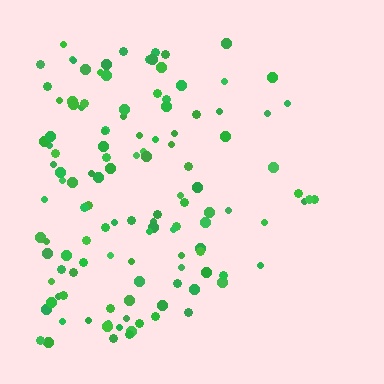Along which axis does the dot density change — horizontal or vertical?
Horizontal.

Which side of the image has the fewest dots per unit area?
The right.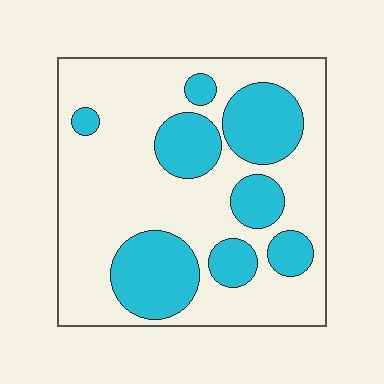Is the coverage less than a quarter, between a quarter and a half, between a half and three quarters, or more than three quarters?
Between a quarter and a half.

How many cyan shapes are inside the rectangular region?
8.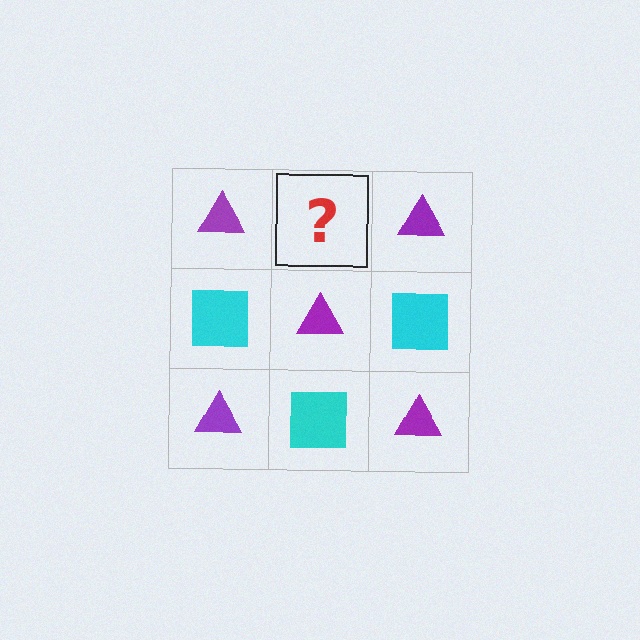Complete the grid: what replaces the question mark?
The question mark should be replaced with a cyan square.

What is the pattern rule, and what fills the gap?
The rule is that it alternates purple triangle and cyan square in a checkerboard pattern. The gap should be filled with a cyan square.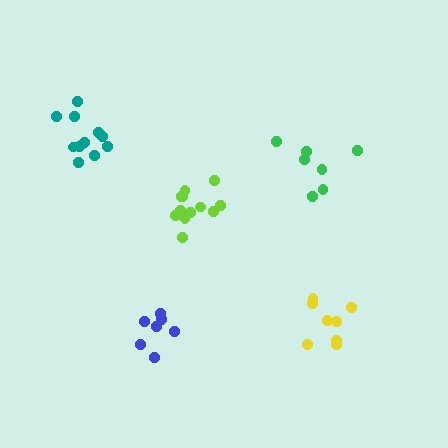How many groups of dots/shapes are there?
There are 5 groups.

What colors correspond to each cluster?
The clusters are colored: yellow, green, blue, lime, teal.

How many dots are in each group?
Group 1: 8 dots, Group 2: 7 dots, Group 3: 7 dots, Group 4: 13 dots, Group 5: 11 dots (46 total).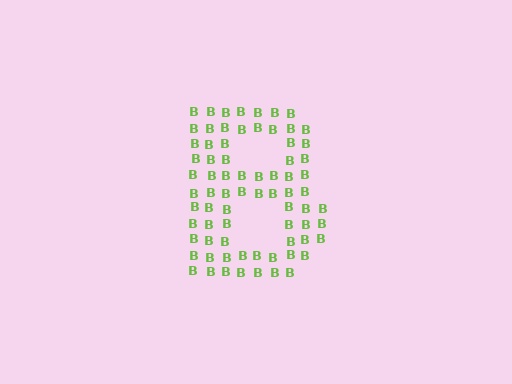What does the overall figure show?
The overall figure shows the letter B.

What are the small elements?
The small elements are letter B's.